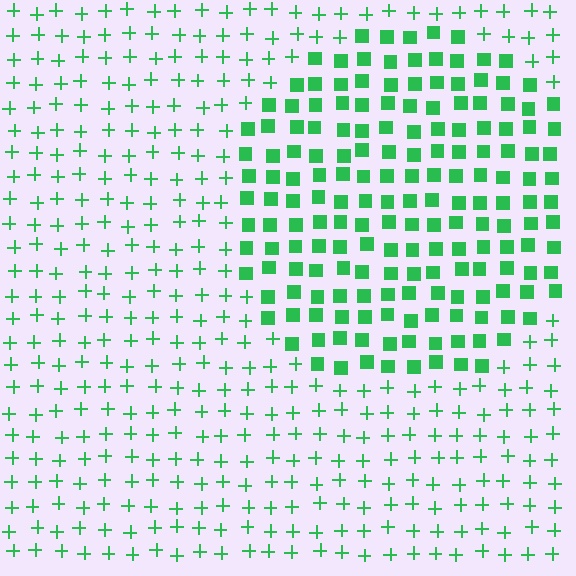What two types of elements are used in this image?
The image uses squares inside the circle region and plus signs outside it.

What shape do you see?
I see a circle.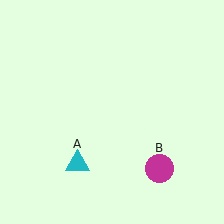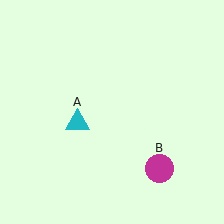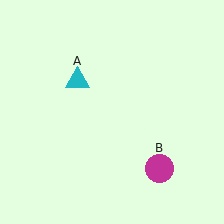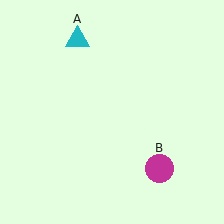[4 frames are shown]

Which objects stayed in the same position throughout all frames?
Magenta circle (object B) remained stationary.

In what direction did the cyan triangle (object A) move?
The cyan triangle (object A) moved up.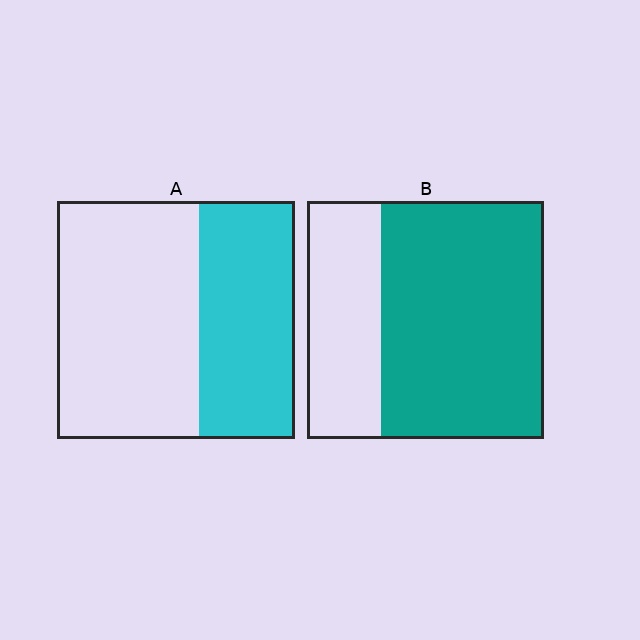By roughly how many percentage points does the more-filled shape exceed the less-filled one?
By roughly 30 percentage points (B over A).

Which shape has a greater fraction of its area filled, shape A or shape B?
Shape B.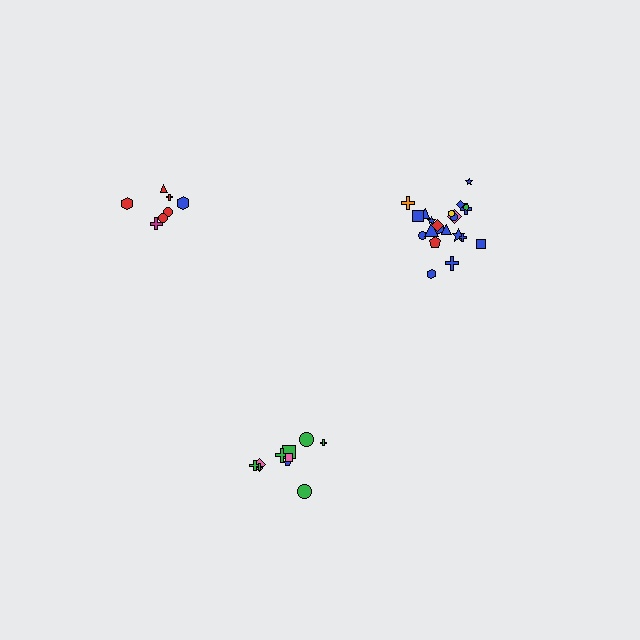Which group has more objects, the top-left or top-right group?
The top-right group.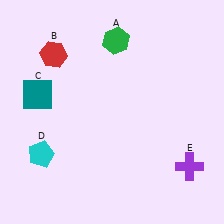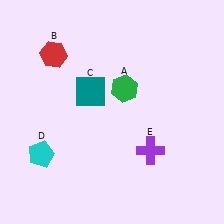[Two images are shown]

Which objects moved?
The objects that moved are: the green hexagon (A), the teal square (C), the purple cross (E).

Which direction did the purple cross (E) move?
The purple cross (E) moved left.